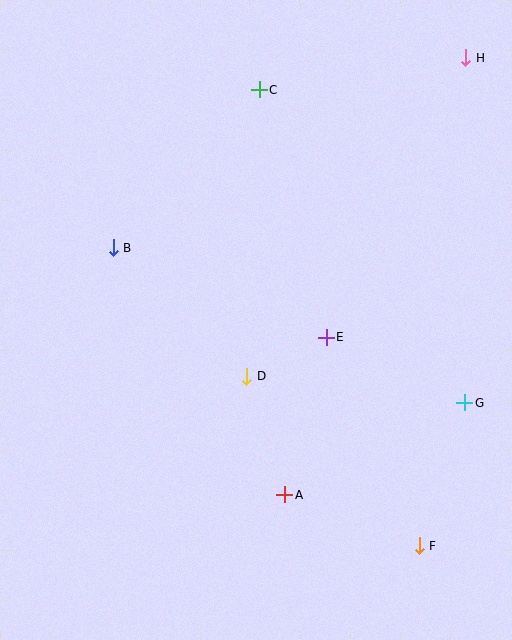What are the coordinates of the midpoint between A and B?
The midpoint between A and B is at (199, 371).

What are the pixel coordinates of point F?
Point F is at (419, 546).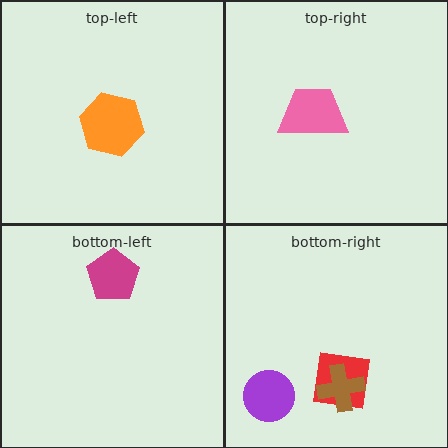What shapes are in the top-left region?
The orange hexagon.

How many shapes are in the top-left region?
1.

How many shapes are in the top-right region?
1.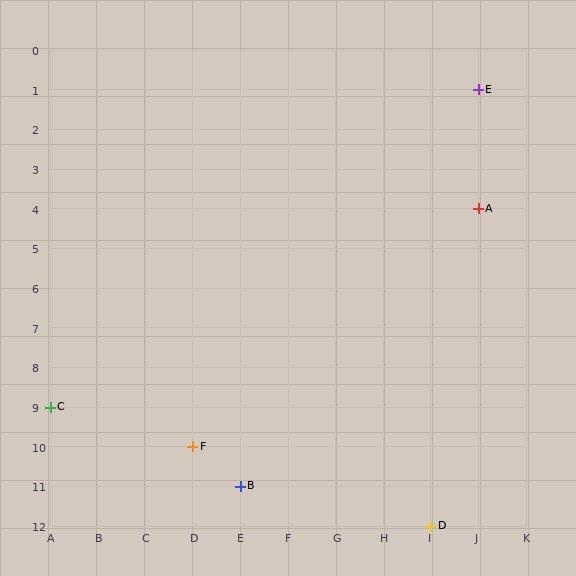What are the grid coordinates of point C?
Point C is at grid coordinates (A, 9).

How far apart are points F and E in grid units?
Points F and E are 6 columns and 9 rows apart (about 10.8 grid units diagonally).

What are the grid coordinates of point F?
Point F is at grid coordinates (D, 10).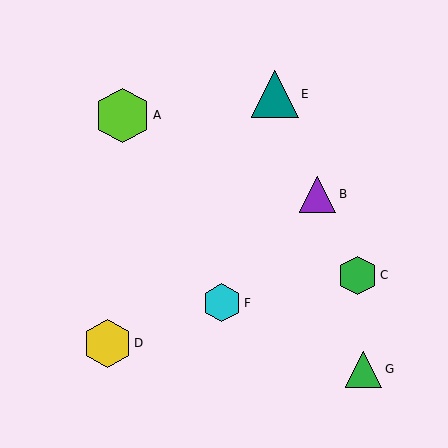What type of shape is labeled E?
Shape E is a teal triangle.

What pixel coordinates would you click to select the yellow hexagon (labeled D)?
Click at (107, 343) to select the yellow hexagon D.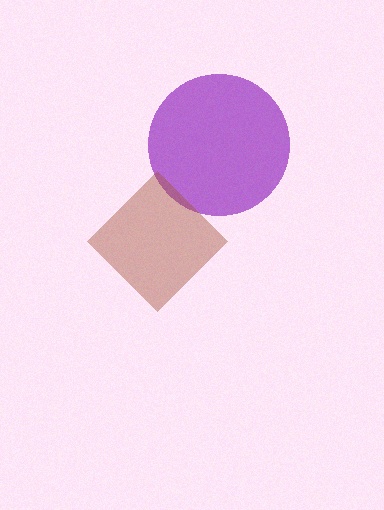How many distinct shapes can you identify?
There are 2 distinct shapes: a purple circle, a brown diamond.